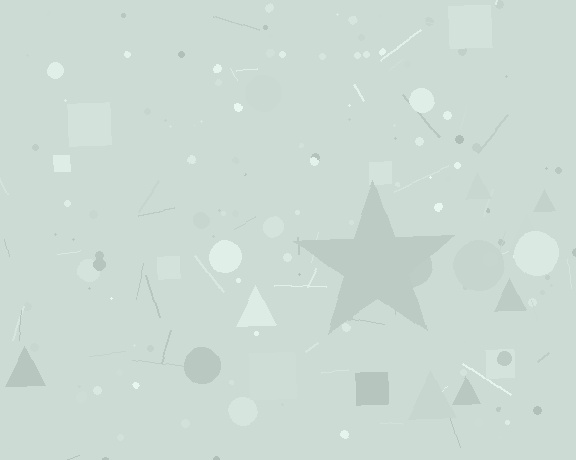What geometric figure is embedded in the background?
A star is embedded in the background.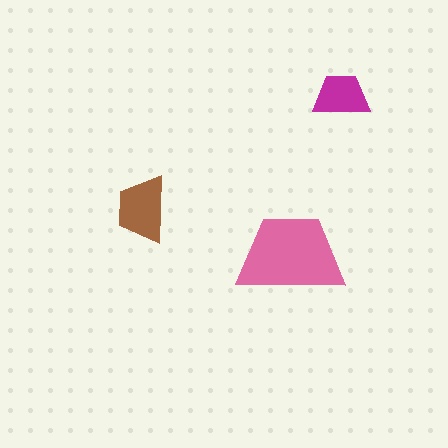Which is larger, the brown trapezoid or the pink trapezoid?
The pink one.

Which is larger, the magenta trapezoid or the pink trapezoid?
The pink one.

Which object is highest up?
The magenta trapezoid is topmost.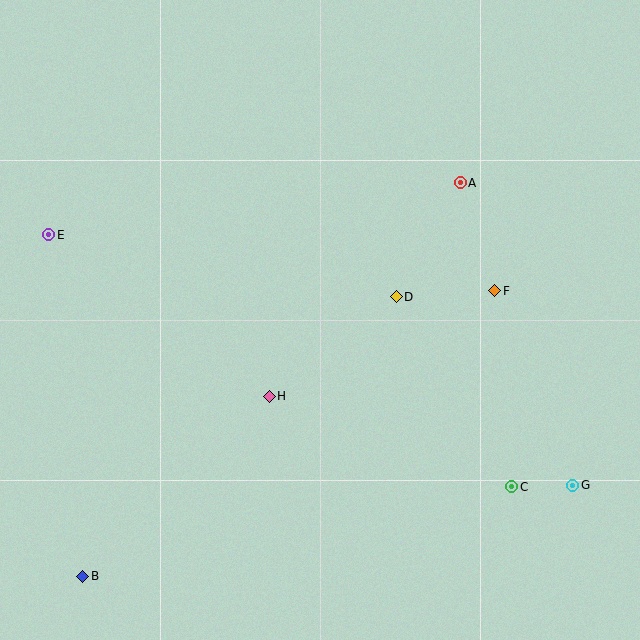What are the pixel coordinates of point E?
Point E is at (49, 235).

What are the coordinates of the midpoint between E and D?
The midpoint between E and D is at (222, 266).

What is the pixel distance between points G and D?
The distance between G and D is 258 pixels.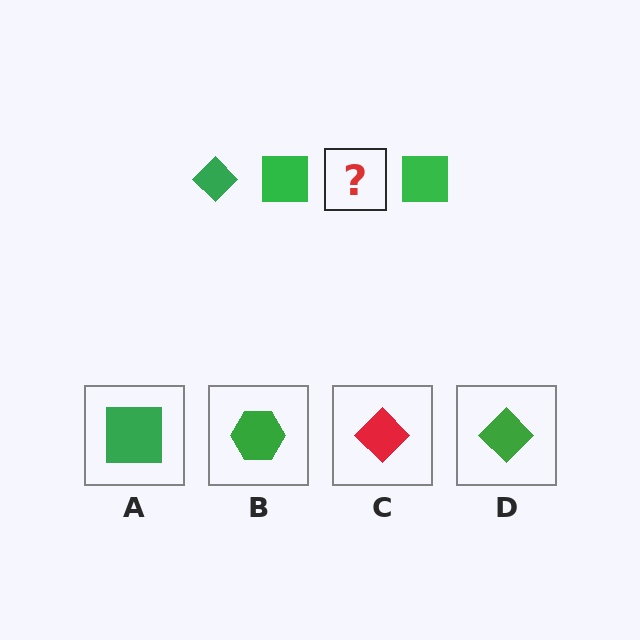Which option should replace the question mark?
Option D.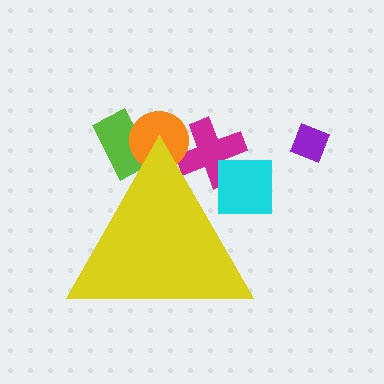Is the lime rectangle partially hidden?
Yes, the lime rectangle is partially hidden behind the yellow triangle.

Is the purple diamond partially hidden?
No, the purple diamond is fully visible.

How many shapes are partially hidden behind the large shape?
4 shapes are partially hidden.